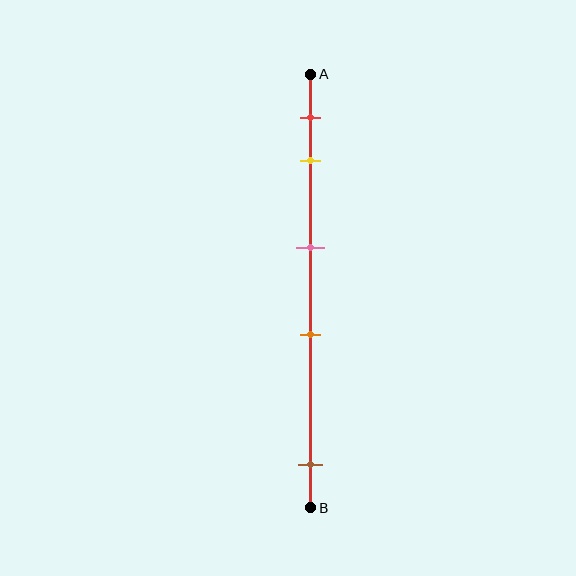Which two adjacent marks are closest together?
The red and yellow marks are the closest adjacent pair.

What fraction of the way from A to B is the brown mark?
The brown mark is approximately 90% (0.9) of the way from A to B.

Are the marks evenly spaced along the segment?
No, the marks are not evenly spaced.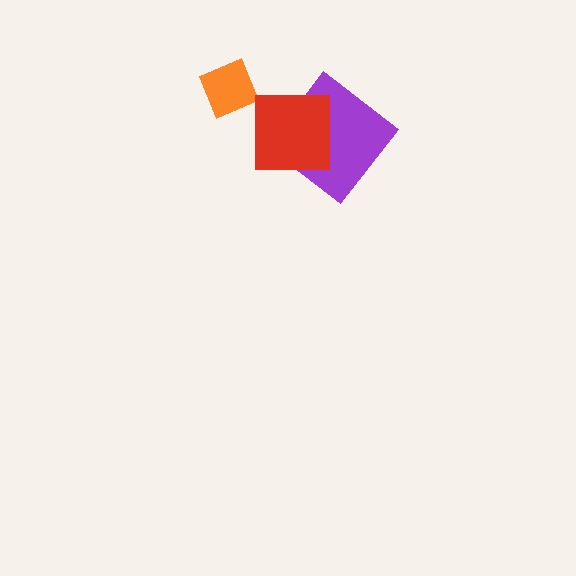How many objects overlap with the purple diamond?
1 object overlaps with the purple diamond.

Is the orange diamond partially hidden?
No, no other shape covers it.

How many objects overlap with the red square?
1 object overlaps with the red square.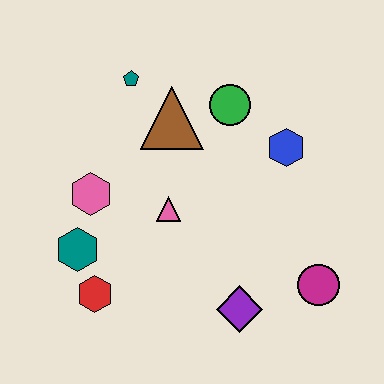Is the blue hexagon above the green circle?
No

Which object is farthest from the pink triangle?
The magenta circle is farthest from the pink triangle.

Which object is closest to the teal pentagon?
The brown triangle is closest to the teal pentagon.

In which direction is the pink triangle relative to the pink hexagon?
The pink triangle is to the right of the pink hexagon.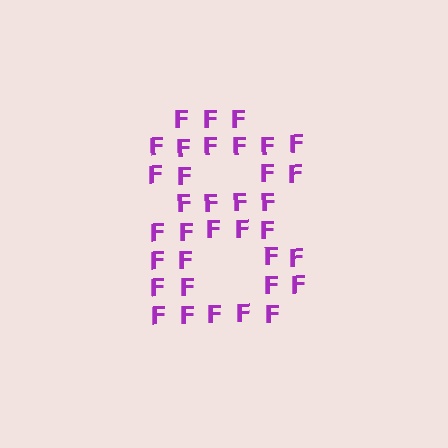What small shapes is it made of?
It is made of small letter F's.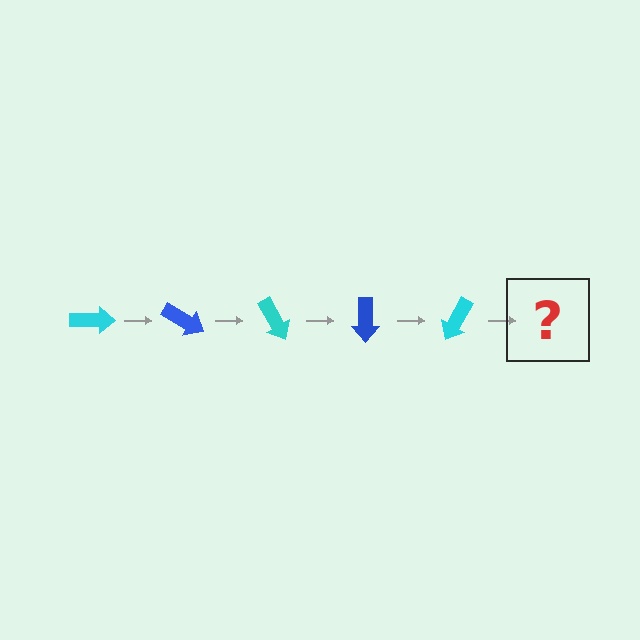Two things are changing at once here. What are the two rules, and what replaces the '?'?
The two rules are that it rotates 30 degrees each step and the color cycles through cyan and blue. The '?' should be a blue arrow, rotated 150 degrees from the start.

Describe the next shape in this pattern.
It should be a blue arrow, rotated 150 degrees from the start.